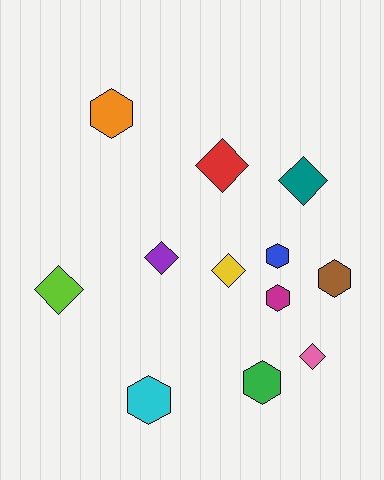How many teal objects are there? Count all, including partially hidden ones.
There is 1 teal object.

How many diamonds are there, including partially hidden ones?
There are 6 diamonds.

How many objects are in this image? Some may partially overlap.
There are 12 objects.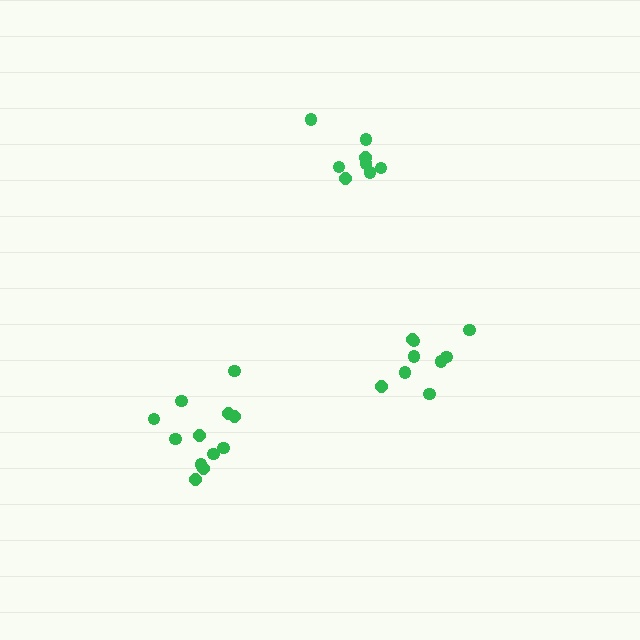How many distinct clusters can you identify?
There are 3 distinct clusters.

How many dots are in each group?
Group 1: 8 dots, Group 2: 12 dots, Group 3: 9 dots (29 total).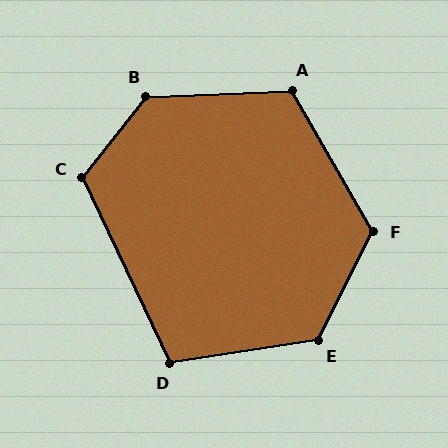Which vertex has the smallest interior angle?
D, at approximately 106 degrees.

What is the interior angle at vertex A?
Approximately 118 degrees (obtuse).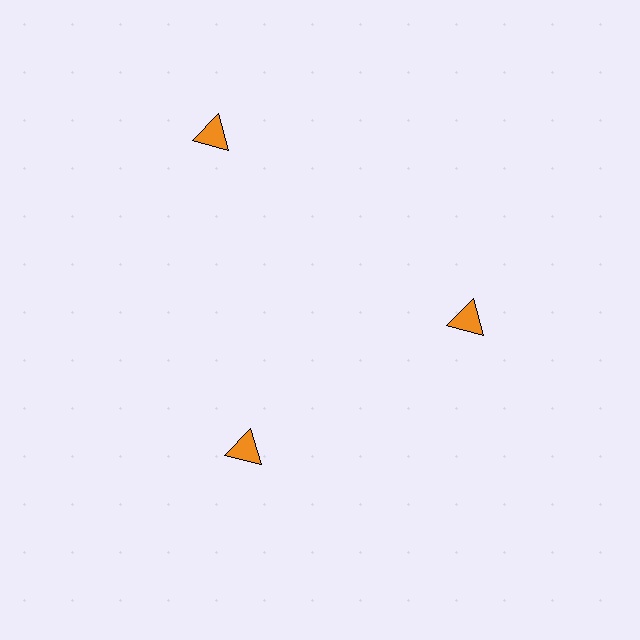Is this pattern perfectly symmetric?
No. The 3 orange triangles are arranged in a ring, but one element near the 11 o'clock position is pushed outward from the center, breaking the 3-fold rotational symmetry.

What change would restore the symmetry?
The symmetry would be restored by moving it inward, back onto the ring so that all 3 triangles sit at equal angles and equal distance from the center.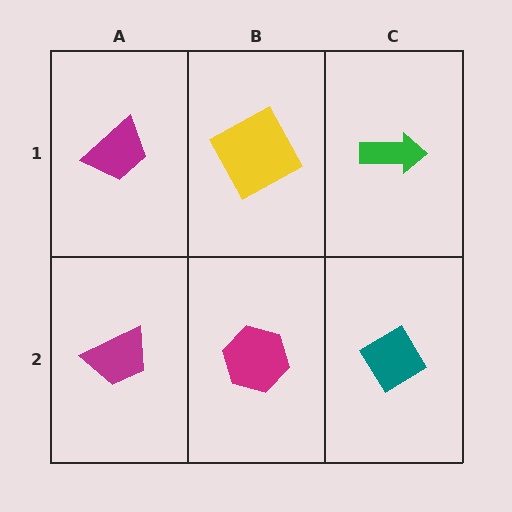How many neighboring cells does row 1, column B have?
3.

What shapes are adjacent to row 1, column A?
A magenta trapezoid (row 2, column A), a yellow square (row 1, column B).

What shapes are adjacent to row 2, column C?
A green arrow (row 1, column C), a magenta hexagon (row 2, column B).